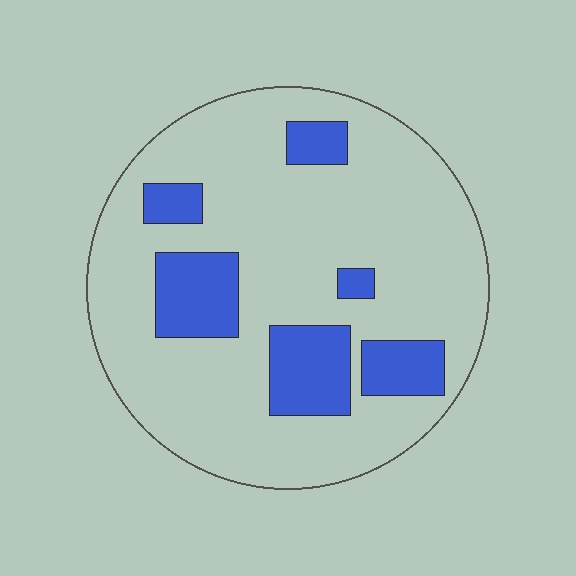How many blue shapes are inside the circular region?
6.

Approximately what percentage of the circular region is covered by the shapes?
Approximately 20%.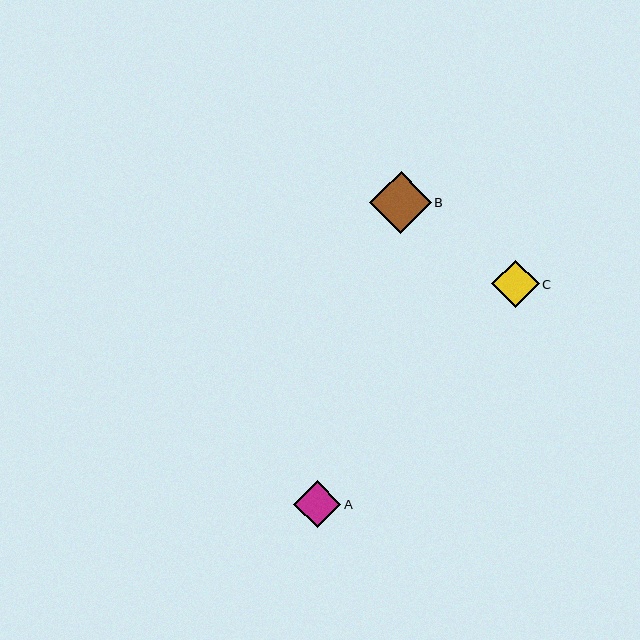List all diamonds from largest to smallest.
From largest to smallest: B, C, A.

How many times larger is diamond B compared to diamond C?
Diamond B is approximately 1.3 times the size of diamond C.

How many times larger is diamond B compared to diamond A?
Diamond B is approximately 1.3 times the size of diamond A.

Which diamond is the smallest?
Diamond A is the smallest with a size of approximately 47 pixels.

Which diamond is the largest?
Diamond B is the largest with a size of approximately 62 pixels.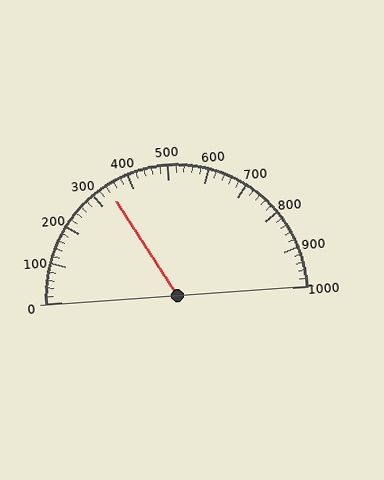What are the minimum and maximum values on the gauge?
The gauge ranges from 0 to 1000.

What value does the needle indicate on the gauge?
The needle indicates approximately 340.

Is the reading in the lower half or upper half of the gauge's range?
The reading is in the lower half of the range (0 to 1000).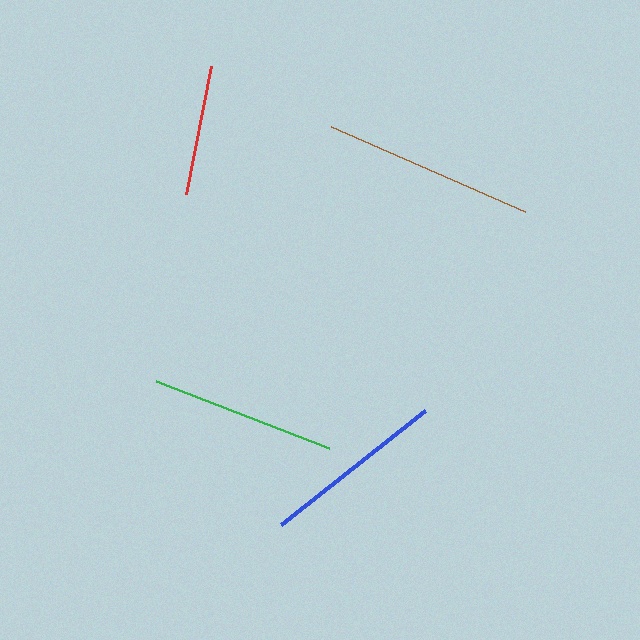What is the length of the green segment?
The green segment is approximately 185 pixels long.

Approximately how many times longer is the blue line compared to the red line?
The blue line is approximately 1.4 times the length of the red line.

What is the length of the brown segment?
The brown segment is approximately 212 pixels long.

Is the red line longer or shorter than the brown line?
The brown line is longer than the red line.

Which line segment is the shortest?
The red line is the shortest at approximately 130 pixels.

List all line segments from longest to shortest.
From longest to shortest: brown, green, blue, red.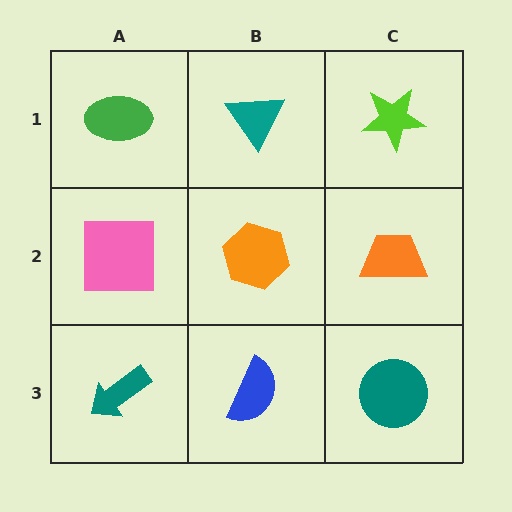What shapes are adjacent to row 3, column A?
A pink square (row 2, column A), a blue semicircle (row 3, column B).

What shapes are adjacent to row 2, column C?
A lime star (row 1, column C), a teal circle (row 3, column C), an orange hexagon (row 2, column B).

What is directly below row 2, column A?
A teal arrow.